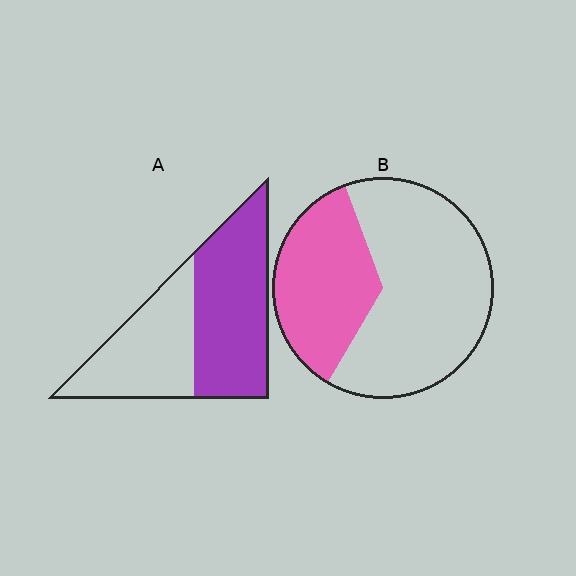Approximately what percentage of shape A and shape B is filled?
A is approximately 55% and B is approximately 35%.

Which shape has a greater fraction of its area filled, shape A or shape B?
Shape A.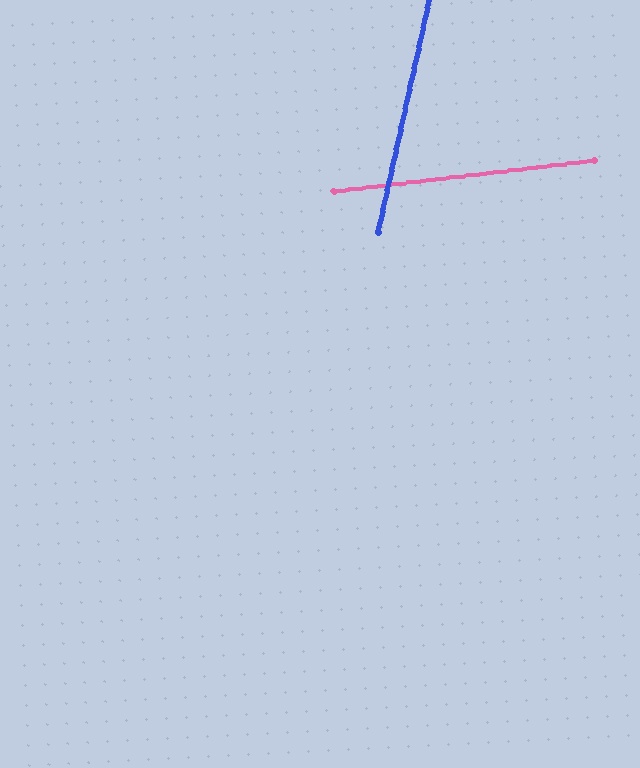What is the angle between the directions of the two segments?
Approximately 71 degrees.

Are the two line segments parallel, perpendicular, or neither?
Neither parallel nor perpendicular — they differ by about 71°.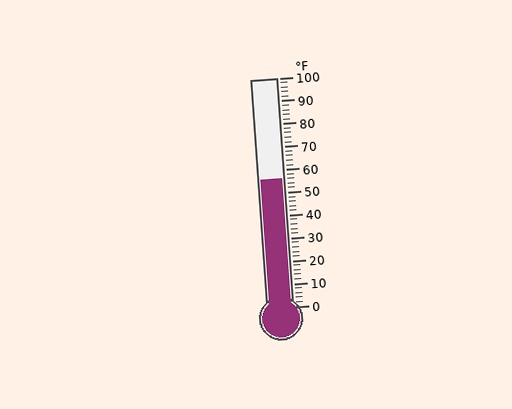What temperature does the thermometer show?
The thermometer shows approximately 56°F.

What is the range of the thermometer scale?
The thermometer scale ranges from 0°F to 100°F.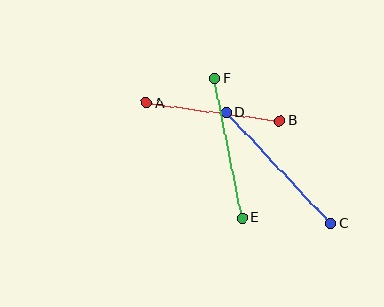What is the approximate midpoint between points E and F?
The midpoint is at approximately (228, 148) pixels.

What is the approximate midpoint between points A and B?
The midpoint is at approximately (213, 112) pixels.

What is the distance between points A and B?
The distance is approximately 134 pixels.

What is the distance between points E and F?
The distance is approximately 142 pixels.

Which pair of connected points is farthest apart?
Points C and D are farthest apart.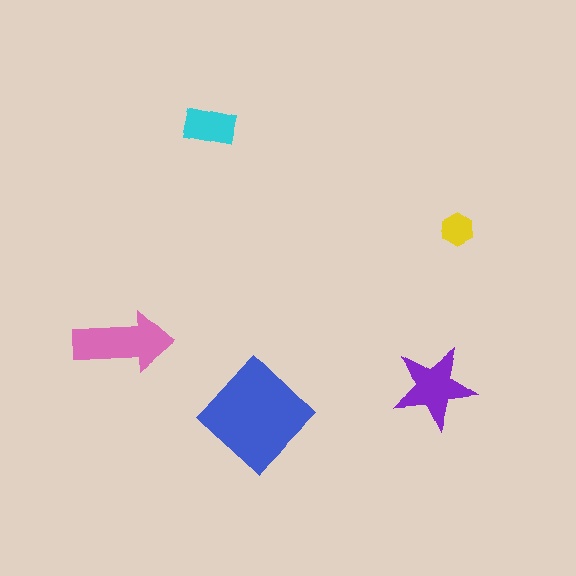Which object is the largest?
The blue diamond.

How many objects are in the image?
There are 5 objects in the image.